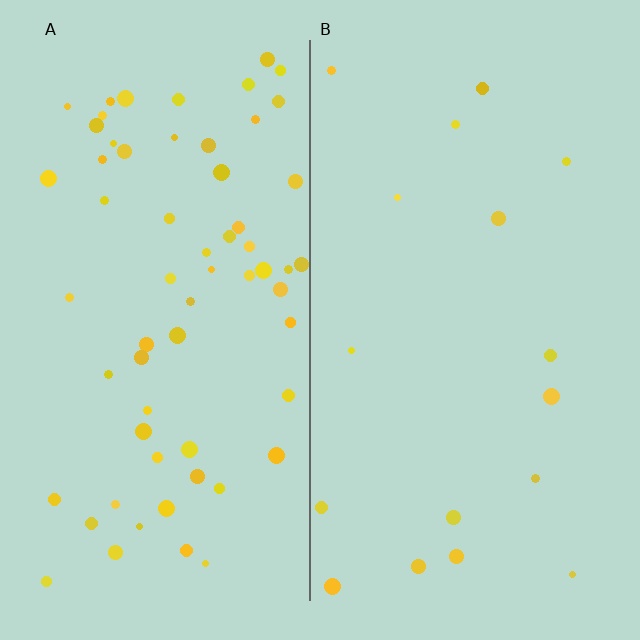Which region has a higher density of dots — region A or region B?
A (the left).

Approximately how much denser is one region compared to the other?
Approximately 3.8× — region A over region B.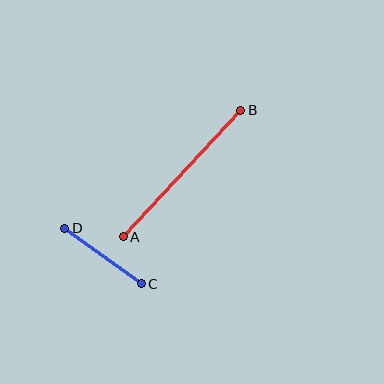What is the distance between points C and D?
The distance is approximately 94 pixels.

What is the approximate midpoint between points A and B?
The midpoint is at approximately (182, 174) pixels.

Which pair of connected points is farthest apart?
Points A and B are farthest apart.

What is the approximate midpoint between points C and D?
The midpoint is at approximately (103, 256) pixels.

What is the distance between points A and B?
The distance is approximately 173 pixels.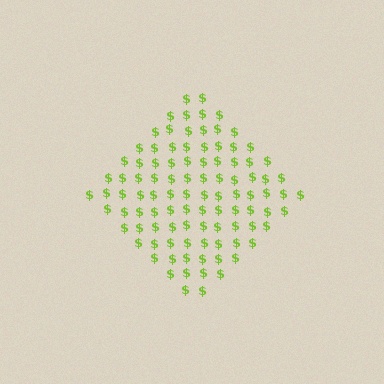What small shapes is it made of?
It is made of small dollar signs.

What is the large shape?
The large shape is a diamond.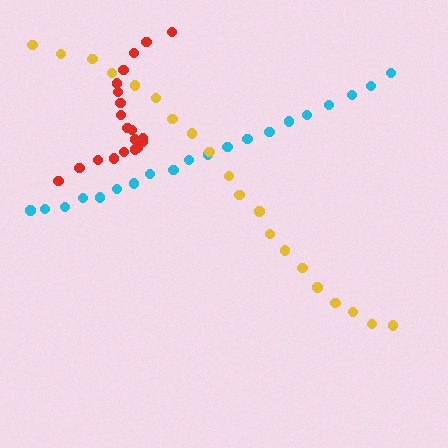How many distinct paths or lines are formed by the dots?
There are 3 distinct paths.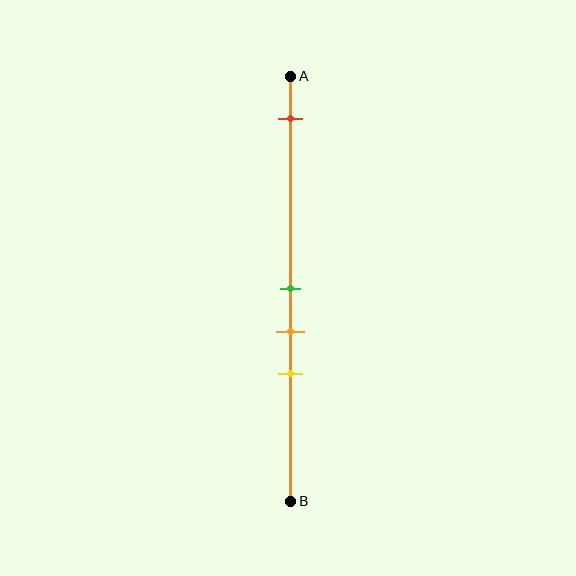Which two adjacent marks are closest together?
The green and orange marks are the closest adjacent pair.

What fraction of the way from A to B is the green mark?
The green mark is approximately 50% (0.5) of the way from A to B.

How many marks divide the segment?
There are 4 marks dividing the segment.